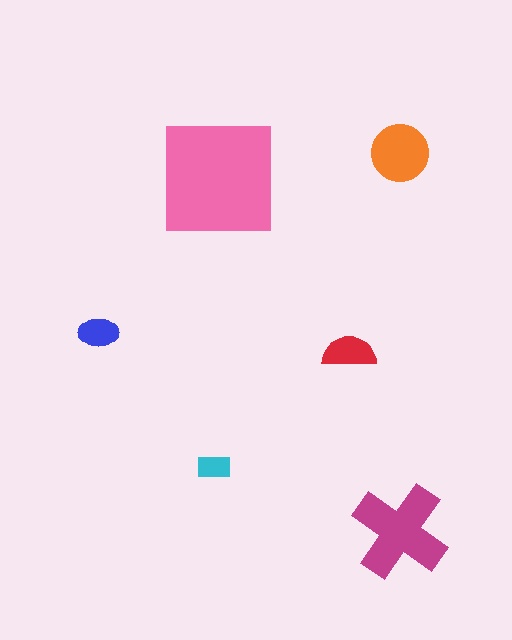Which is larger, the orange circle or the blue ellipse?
The orange circle.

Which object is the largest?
The pink square.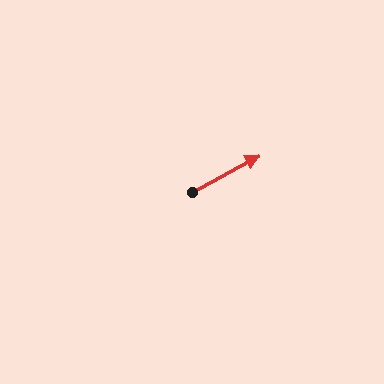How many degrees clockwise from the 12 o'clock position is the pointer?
Approximately 61 degrees.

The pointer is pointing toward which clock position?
Roughly 2 o'clock.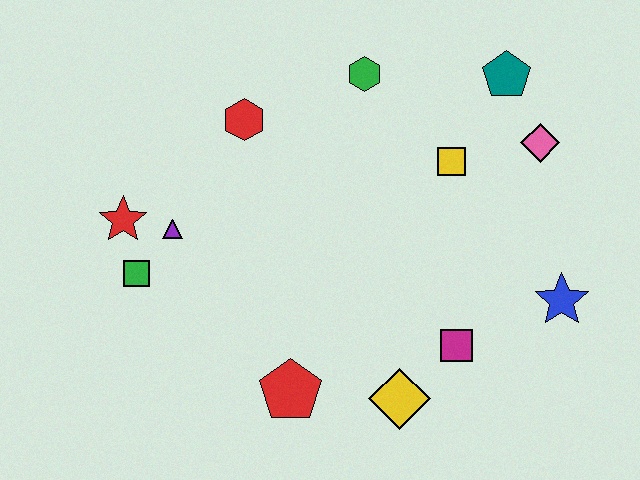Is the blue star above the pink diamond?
No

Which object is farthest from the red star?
The blue star is farthest from the red star.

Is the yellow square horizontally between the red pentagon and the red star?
No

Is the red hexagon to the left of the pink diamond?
Yes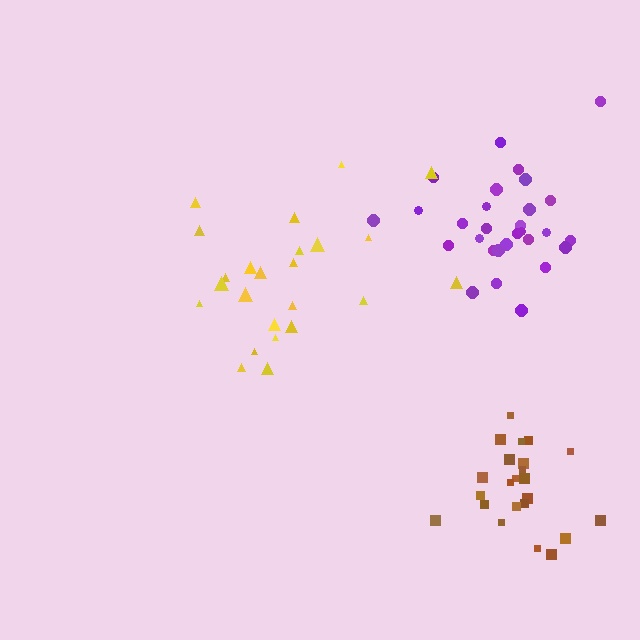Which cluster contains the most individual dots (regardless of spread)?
Purple (30).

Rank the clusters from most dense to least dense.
brown, purple, yellow.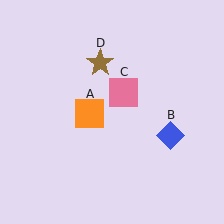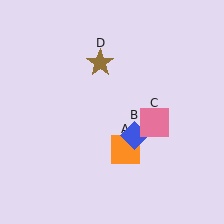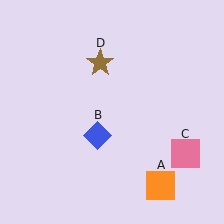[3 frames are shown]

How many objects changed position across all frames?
3 objects changed position: orange square (object A), blue diamond (object B), pink square (object C).